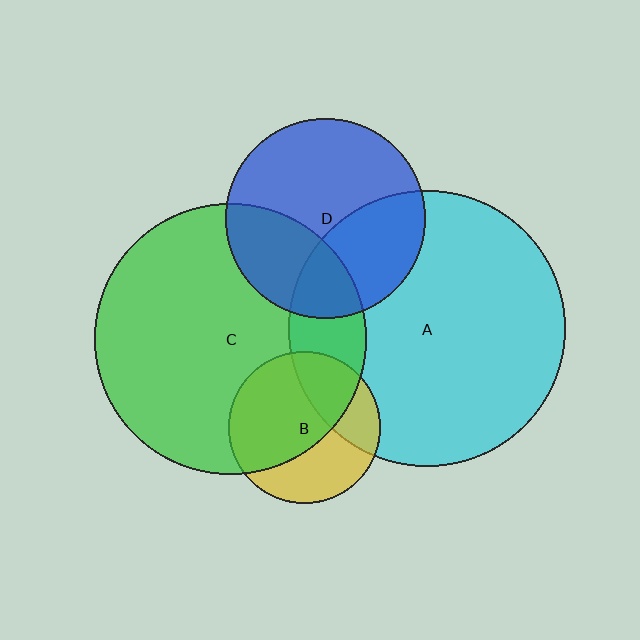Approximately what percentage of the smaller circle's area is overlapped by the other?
Approximately 30%.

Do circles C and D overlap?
Yes.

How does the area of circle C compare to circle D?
Approximately 1.8 times.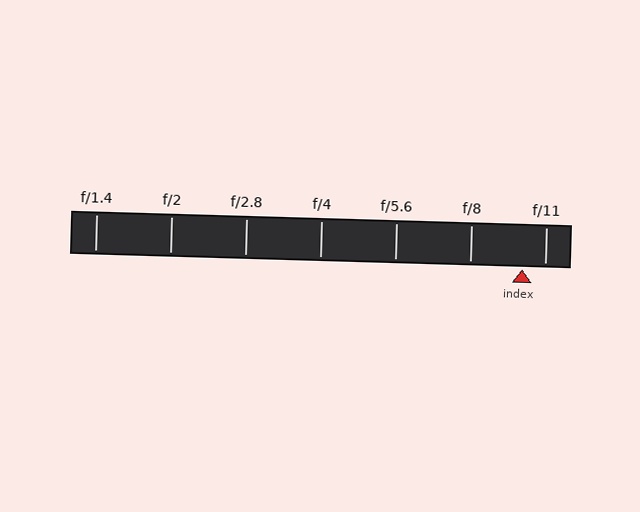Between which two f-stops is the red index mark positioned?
The index mark is between f/8 and f/11.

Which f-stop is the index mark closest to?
The index mark is closest to f/11.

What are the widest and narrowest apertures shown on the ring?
The widest aperture shown is f/1.4 and the narrowest is f/11.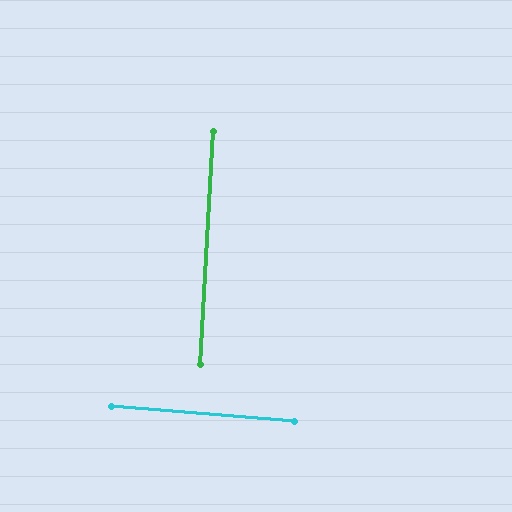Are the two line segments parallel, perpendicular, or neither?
Perpendicular — they meet at approximately 89°.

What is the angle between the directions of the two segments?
Approximately 89 degrees.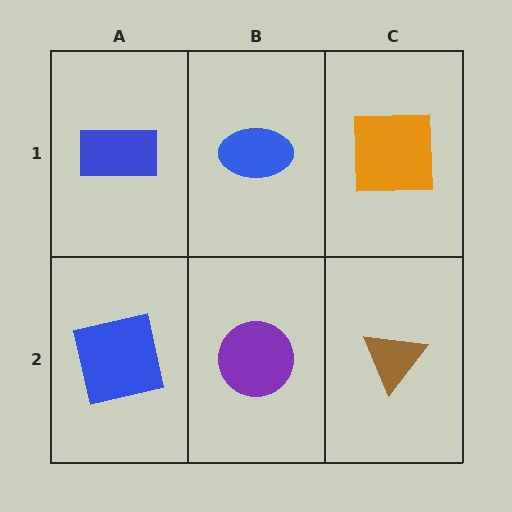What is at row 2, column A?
A blue square.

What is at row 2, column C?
A brown triangle.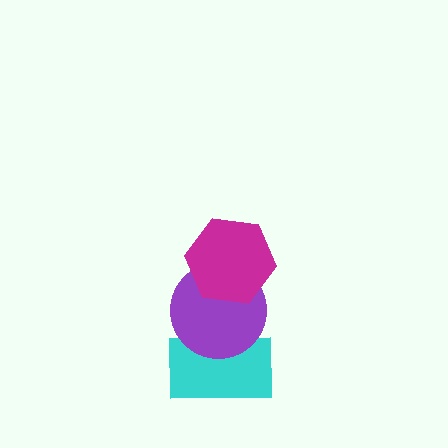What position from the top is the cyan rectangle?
The cyan rectangle is 3rd from the top.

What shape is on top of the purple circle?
The magenta hexagon is on top of the purple circle.